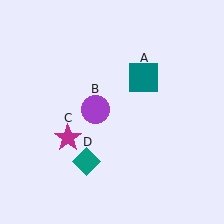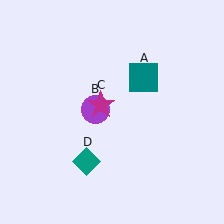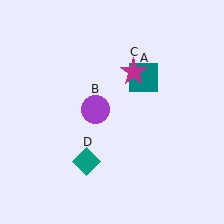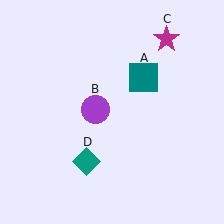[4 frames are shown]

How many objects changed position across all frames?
1 object changed position: magenta star (object C).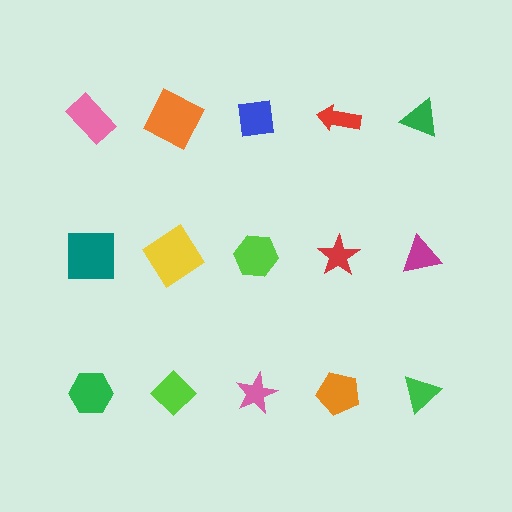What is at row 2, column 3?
A lime hexagon.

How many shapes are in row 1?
5 shapes.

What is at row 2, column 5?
A magenta triangle.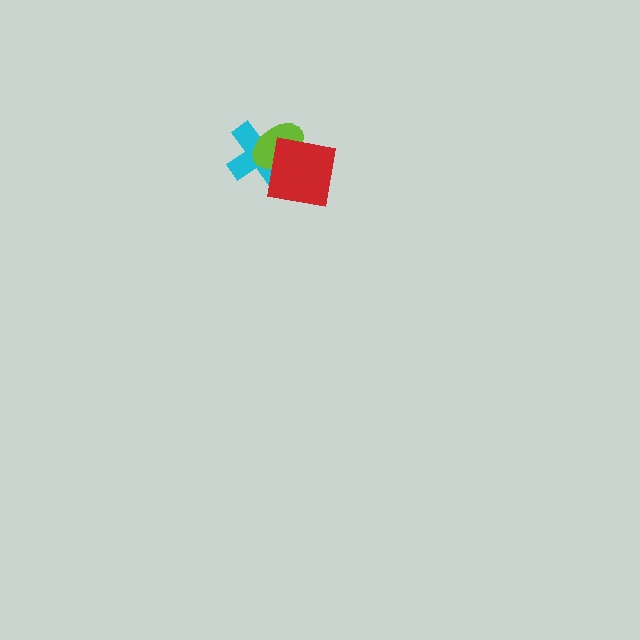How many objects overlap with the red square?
2 objects overlap with the red square.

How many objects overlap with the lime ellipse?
2 objects overlap with the lime ellipse.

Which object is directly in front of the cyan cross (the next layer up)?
The lime ellipse is directly in front of the cyan cross.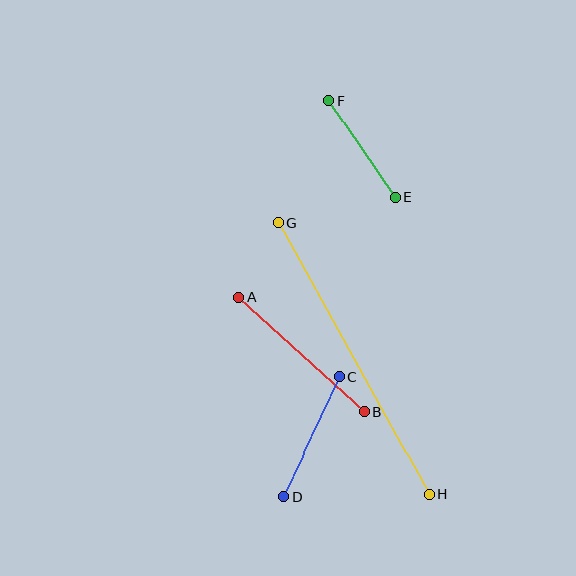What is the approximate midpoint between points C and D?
The midpoint is at approximately (311, 437) pixels.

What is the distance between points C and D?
The distance is approximately 132 pixels.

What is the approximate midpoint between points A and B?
The midpoint is at approximately (302, 354) pixels.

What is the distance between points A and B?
The distance is approximately 170 pixels.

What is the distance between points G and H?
The distance is approximately 310 pixels.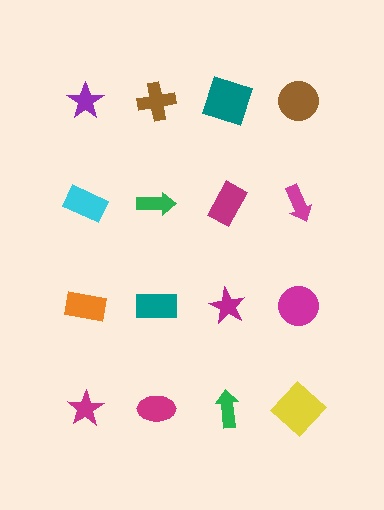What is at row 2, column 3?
A magenta rectangle.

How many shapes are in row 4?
4 shapes.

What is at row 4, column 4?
A yellow diamond.